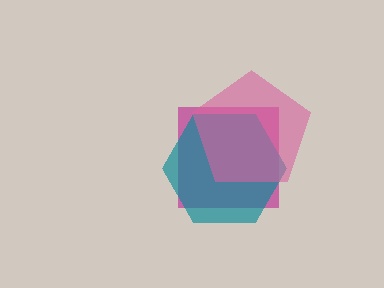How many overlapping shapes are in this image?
There are 3 overlapping shapes in the image.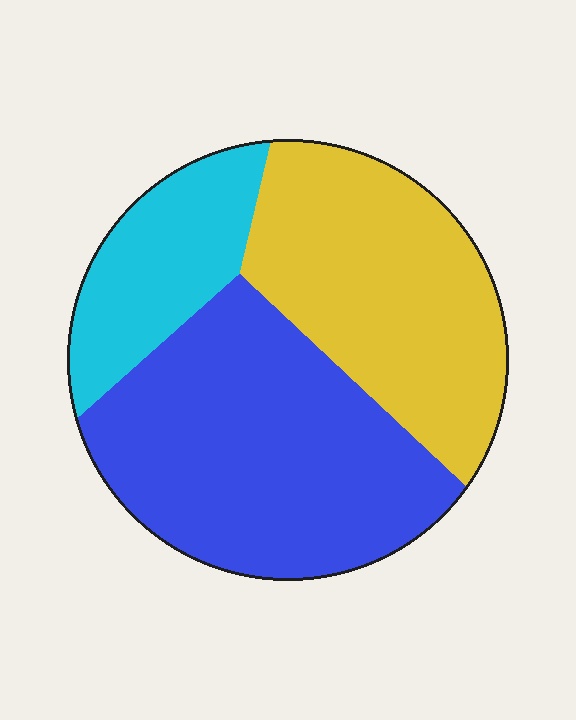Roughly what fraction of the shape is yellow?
Yellow takes up between a third and a half of the shape.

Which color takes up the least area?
Cyan, at roughly 20%.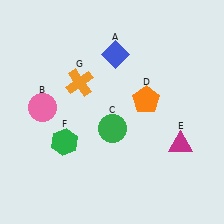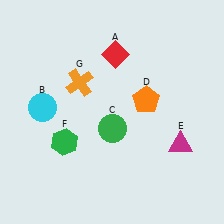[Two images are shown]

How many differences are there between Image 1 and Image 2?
There are 2 differences between the two images.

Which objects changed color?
A changed from blue to red. B changed from pink to cyan.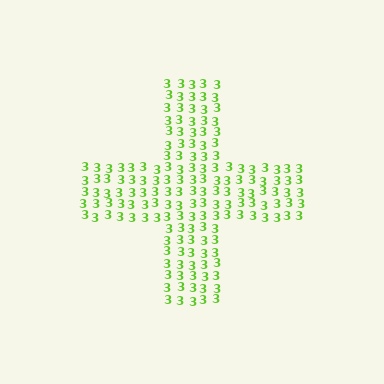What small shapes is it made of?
It is made of small digit 3's.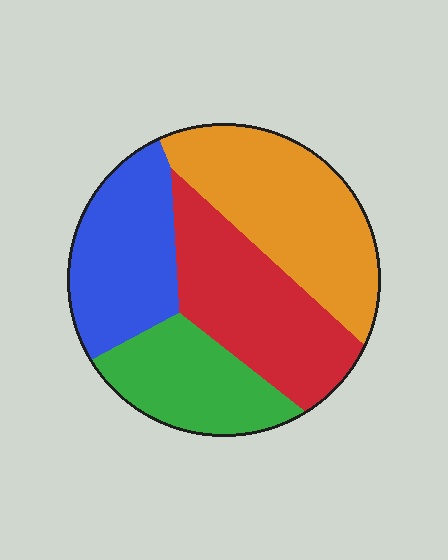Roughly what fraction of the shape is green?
Green covers 19% of the shape.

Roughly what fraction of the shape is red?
Red takes up about one quarter (1/4) of the shape.